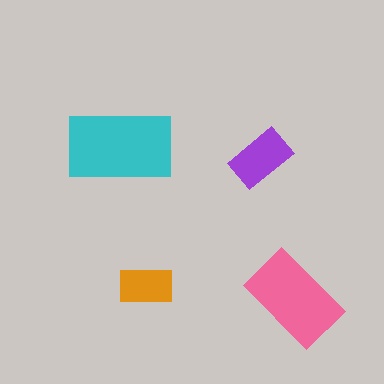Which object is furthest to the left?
The cyan rectangle is leftmost.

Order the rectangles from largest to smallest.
the cyan one, the pink one, the purple one, the orange one.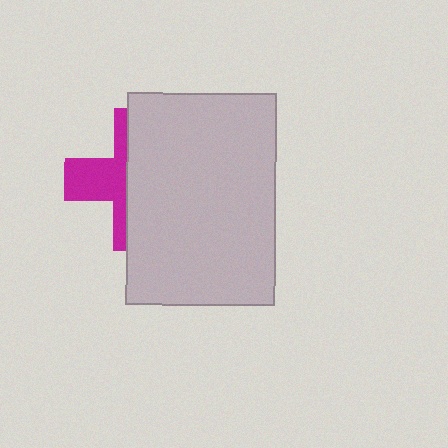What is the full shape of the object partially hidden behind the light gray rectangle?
The partially hidden object is a magenta cross.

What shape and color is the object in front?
The object in front is a light gray rectangle.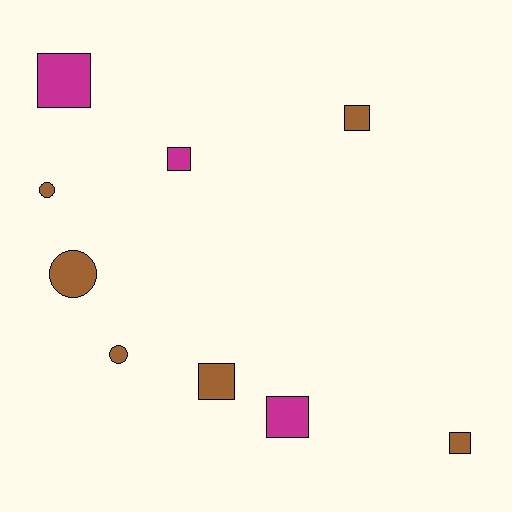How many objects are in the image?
There are 9 objects.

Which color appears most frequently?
Brown, with 6 objects.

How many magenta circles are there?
There are no magenta circles.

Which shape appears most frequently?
Square, with 6 objects.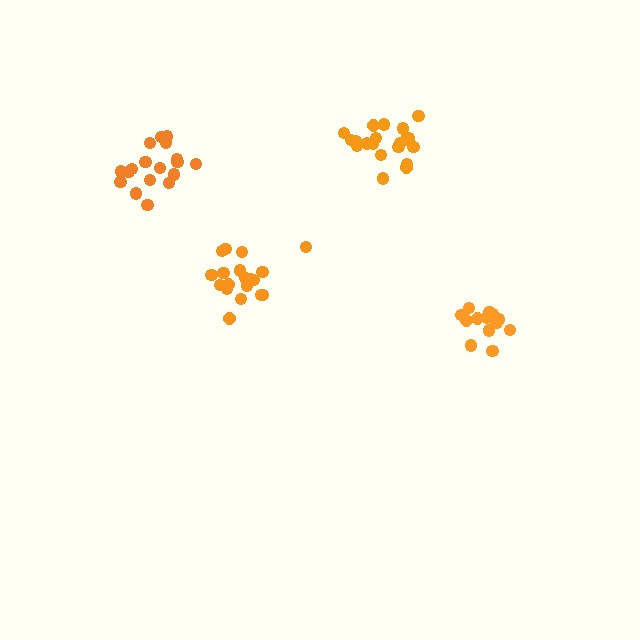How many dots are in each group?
Group 1: 14 dots, Group 2: 18 dots, Group 3: 19 dots, Group 4: 20 dots (71 total).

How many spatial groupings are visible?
There are 4 spatial groupings.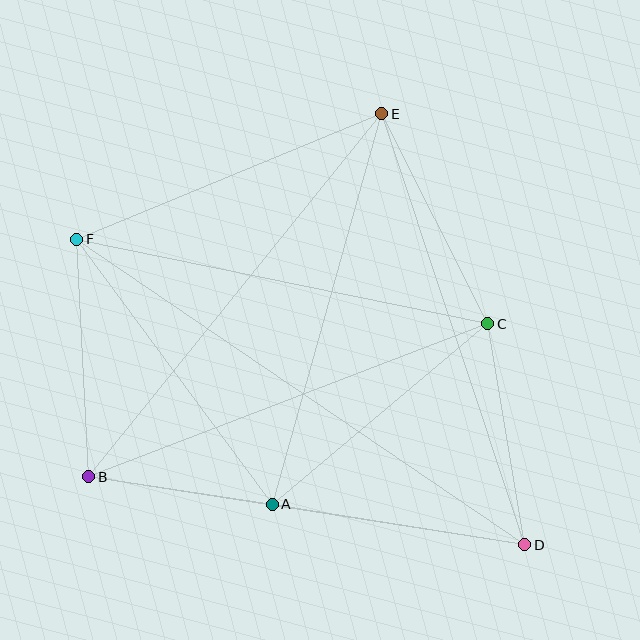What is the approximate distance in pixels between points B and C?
The distance between B and C is approximately 427 pixels.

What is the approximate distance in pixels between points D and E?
The distance between D and E is approximately 454 pixels.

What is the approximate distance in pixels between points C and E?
The distance between C and E is approximately 235 pixels.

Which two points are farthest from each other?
Points D and F are farthest from each other.